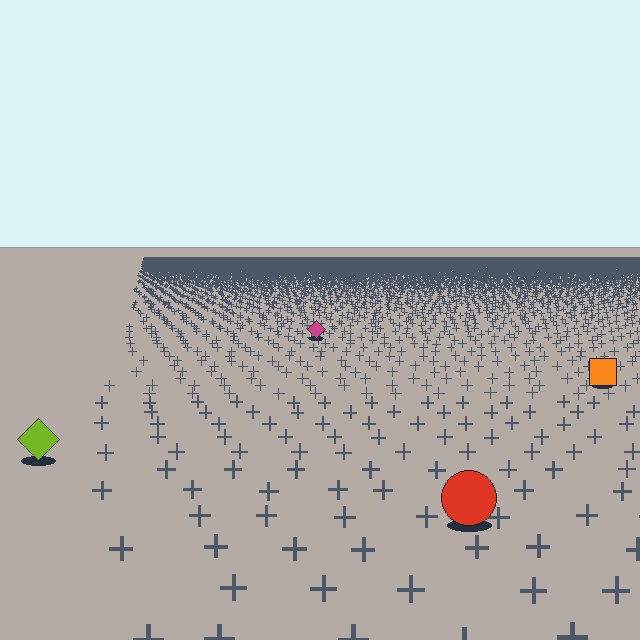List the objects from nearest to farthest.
From nearest to farthest: the red circle, the lime diamond, the orange square, the magenta diamond.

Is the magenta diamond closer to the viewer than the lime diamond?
No. The lime diamond is closer — you can tell from the texture gradient: the ground texture is coarser near it.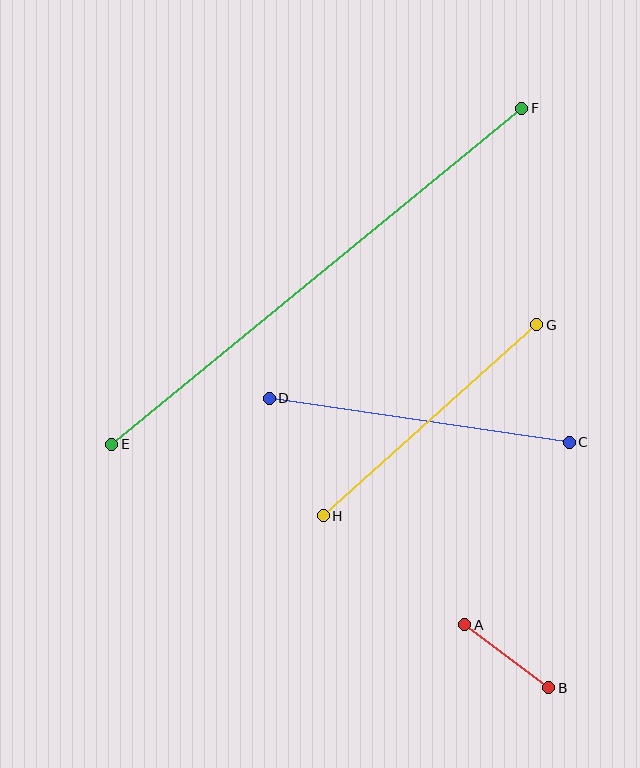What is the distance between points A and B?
The distance is approximately 105 pixels.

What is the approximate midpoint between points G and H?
The midpoint is at approximately (430, 420) pixels.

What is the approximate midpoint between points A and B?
The midpoint is at approximately (507, 656) pixels.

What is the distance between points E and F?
The distance is approximately 530 pixels.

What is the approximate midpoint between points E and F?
The midpoint is at approximately (317, 276) pixels.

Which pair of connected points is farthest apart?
Points E and F are farthest apart.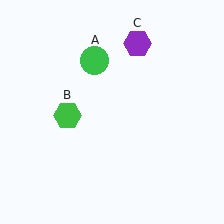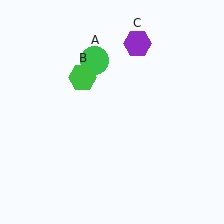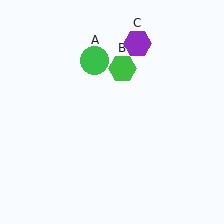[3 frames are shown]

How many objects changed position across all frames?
1 object changed position: green hexagon (object B).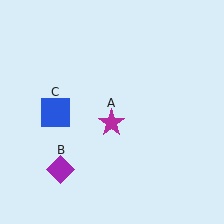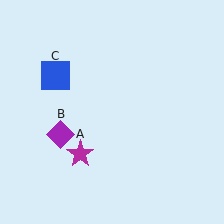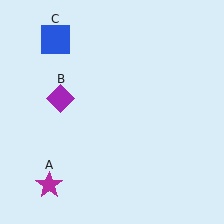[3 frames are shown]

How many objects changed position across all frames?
3 objects changed position: magenta star (object A), purple diamond (object B), blue square (object C).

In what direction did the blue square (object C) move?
The blue square (object C) moved up.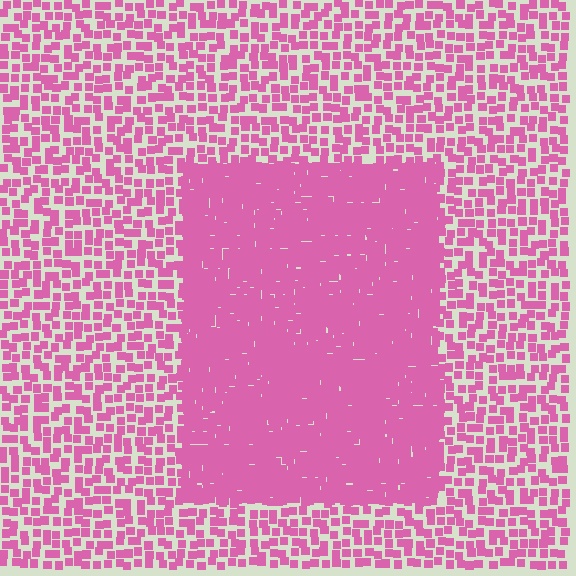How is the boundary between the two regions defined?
The boundary is defined by a change in element density (approximately 2.5x ratio). All elements are the same color, size, and shape.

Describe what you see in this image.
The image contains small pink elements arranged at two different densities. A rectangle-shaped region is visible where the elements are more densely packed than the surrounding area.